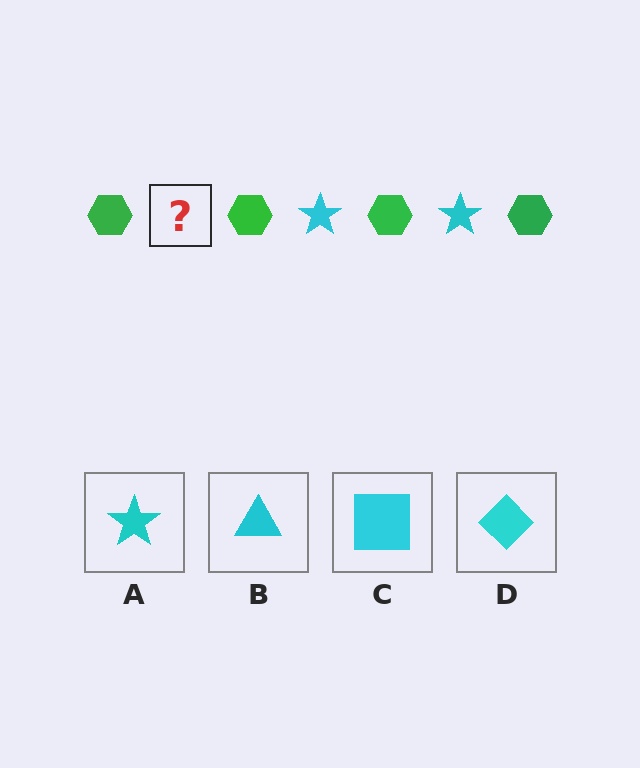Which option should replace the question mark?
Option A.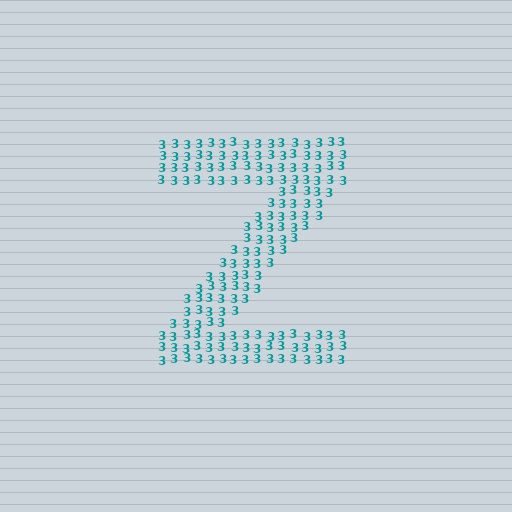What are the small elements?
The small elements are digit 3's.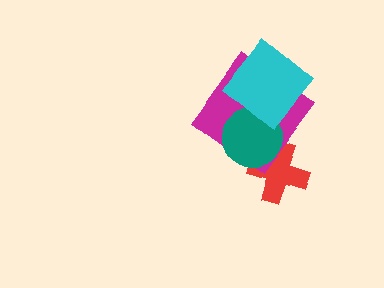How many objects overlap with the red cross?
2 objects overlap with the red cross.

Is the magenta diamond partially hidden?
Yes, it is partially covered by another shape.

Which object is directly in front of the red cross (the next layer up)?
The magenta diamond is directly in front of the red cross.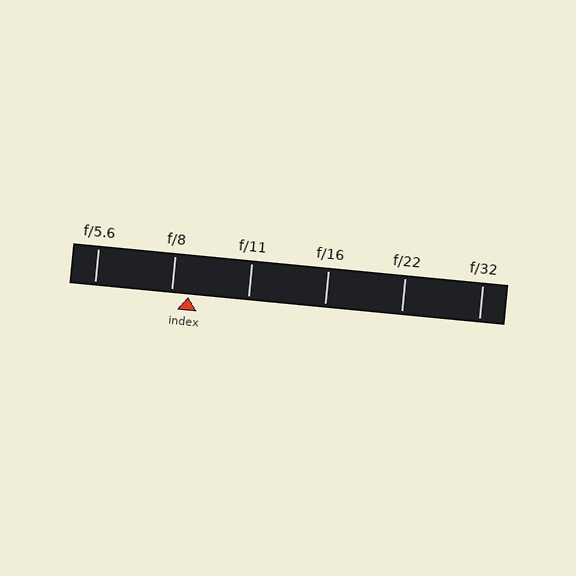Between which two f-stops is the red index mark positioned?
The index mark is between f/8 and f/11.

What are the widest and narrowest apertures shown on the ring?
The widest aperture shown is f/5.6 and the narrowest is f/32.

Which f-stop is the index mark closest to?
The index mark is closest to f/8.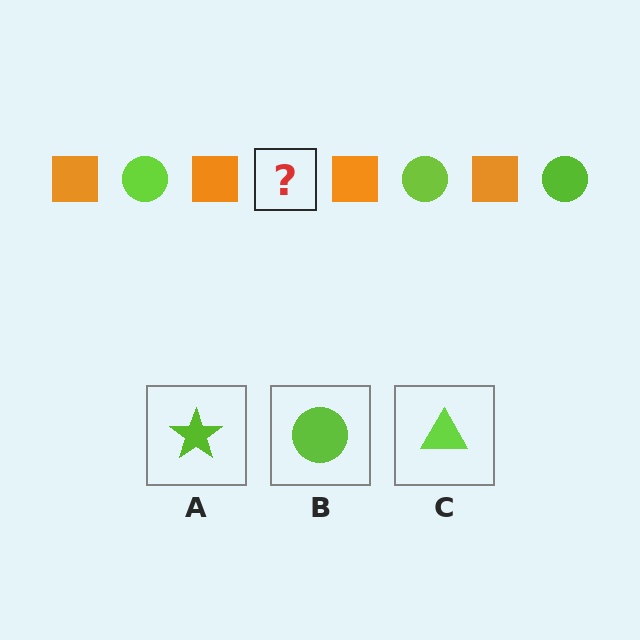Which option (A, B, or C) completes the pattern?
B.